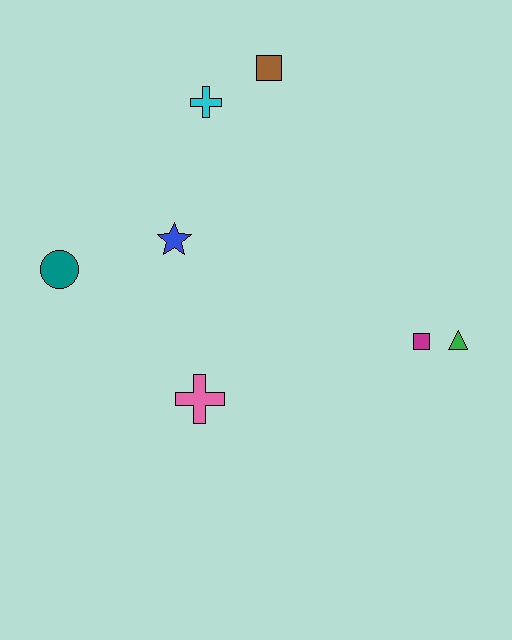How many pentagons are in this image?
There are no pentagons.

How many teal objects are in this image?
There is 1 teal object.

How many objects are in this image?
There are 7 objects.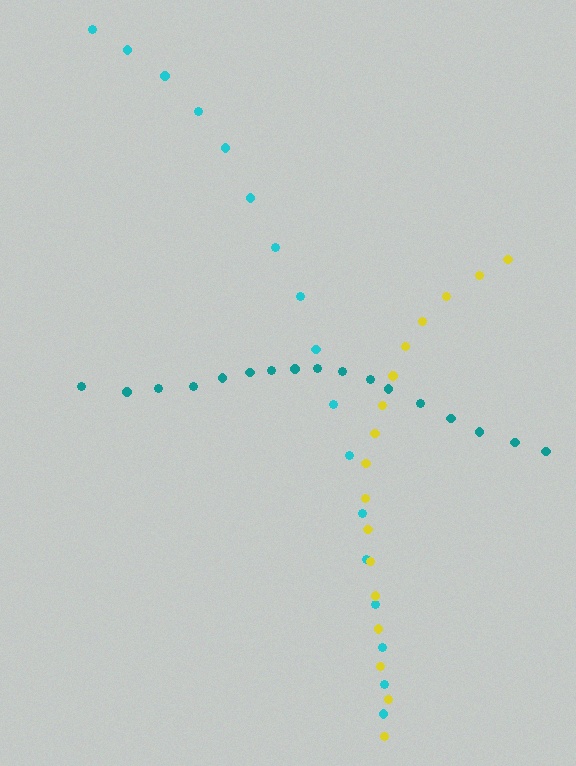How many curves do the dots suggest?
There are 3 distinct paths.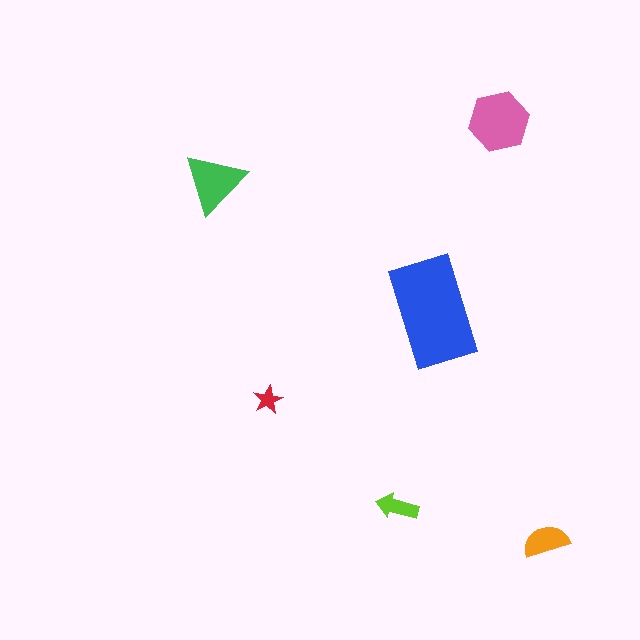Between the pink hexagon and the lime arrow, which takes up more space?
The pink hexagon.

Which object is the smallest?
The red star.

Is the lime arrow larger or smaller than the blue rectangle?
Smaller.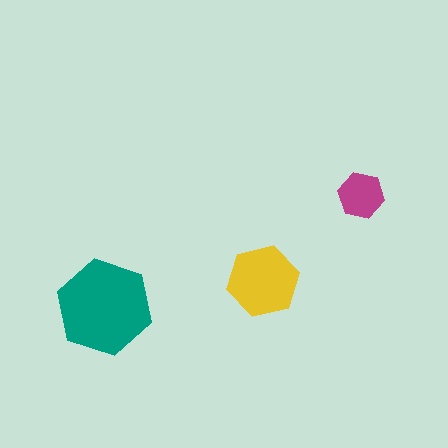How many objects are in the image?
There are 3 objects in the image.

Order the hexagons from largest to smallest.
the teal one, the yellow one, the magenta one.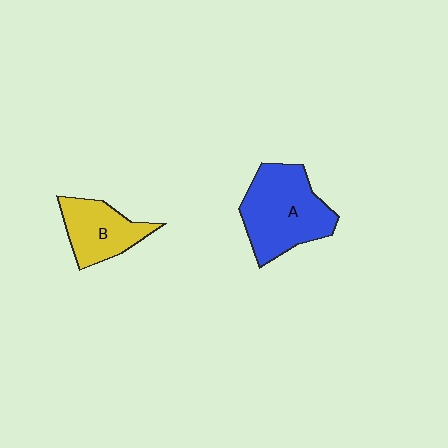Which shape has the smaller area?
Shape B (yellow).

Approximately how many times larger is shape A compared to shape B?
Approximately 1.5 times.